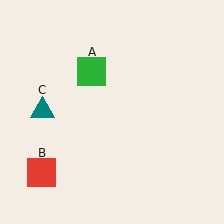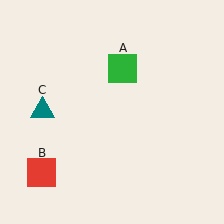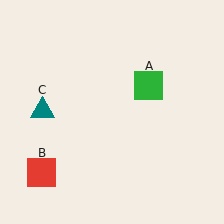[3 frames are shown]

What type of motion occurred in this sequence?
The green square (object A) rotated clockwise around the center of the scene.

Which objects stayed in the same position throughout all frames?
Red square (object B) and teal triangle (object C) remained stationary.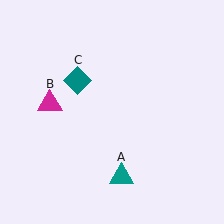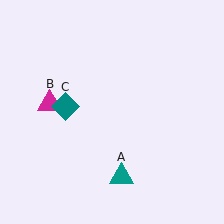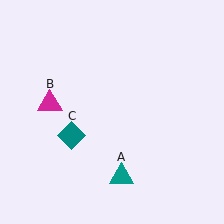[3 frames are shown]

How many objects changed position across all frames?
1 object changed position: teal diamond (object C).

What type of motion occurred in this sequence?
The teal diamond (object C) rotated counterclockwise around the center of the scene.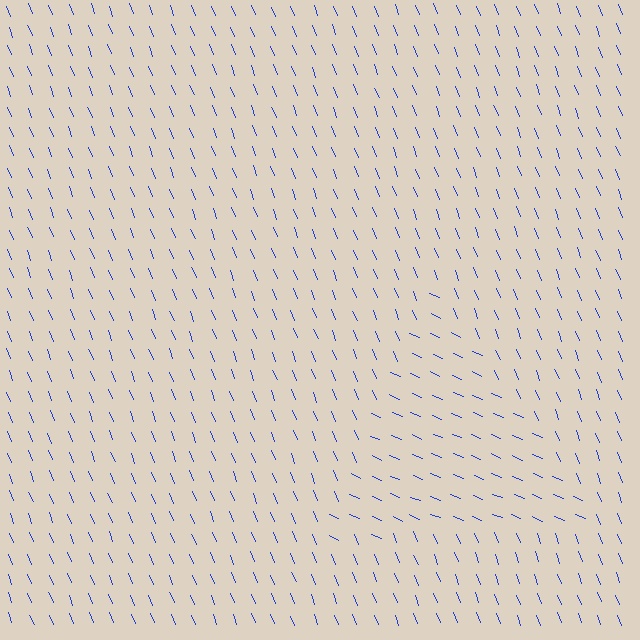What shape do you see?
I see a triangle.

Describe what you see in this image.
The image is filled with small blue line segments. A triangle region in the image has lines oriented differently from the surrounding lines, creating a visible texture boundary.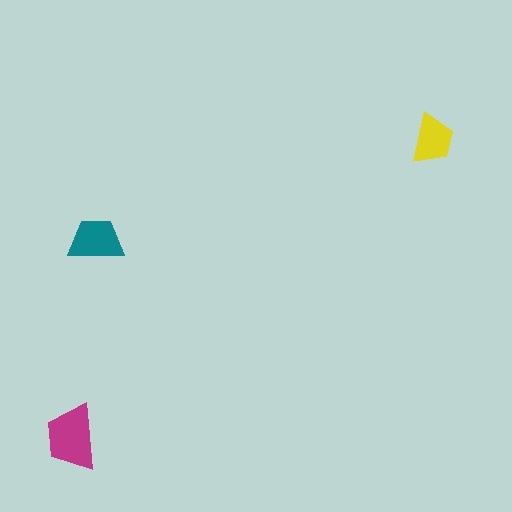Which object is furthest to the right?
The yellow trapezoid is rightmost.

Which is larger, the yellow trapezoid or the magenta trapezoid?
The magenta one.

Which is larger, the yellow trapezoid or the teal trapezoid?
The teal one.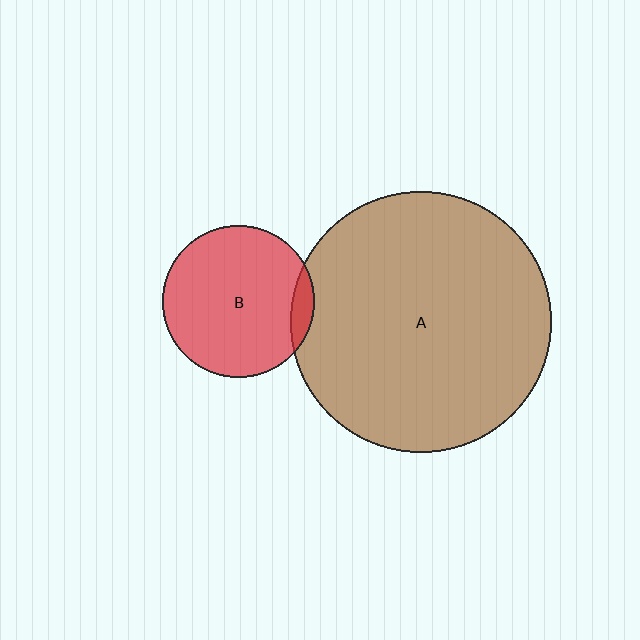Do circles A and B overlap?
Yes.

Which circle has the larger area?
Circle A (brown).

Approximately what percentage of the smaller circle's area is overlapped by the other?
Approximately 10%.